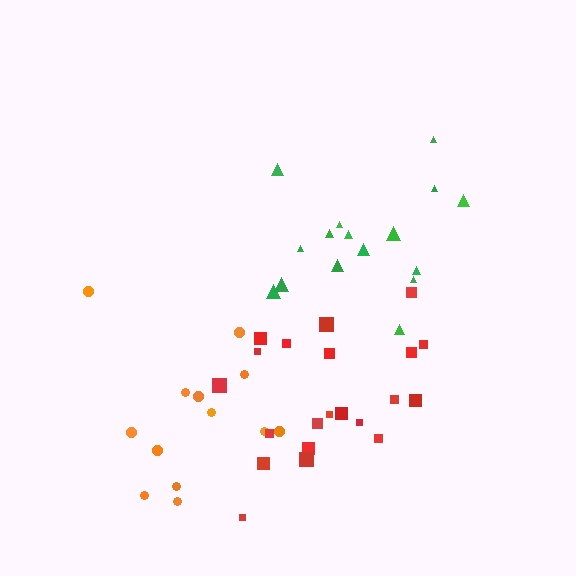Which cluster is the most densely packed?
Red.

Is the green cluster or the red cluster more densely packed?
Red.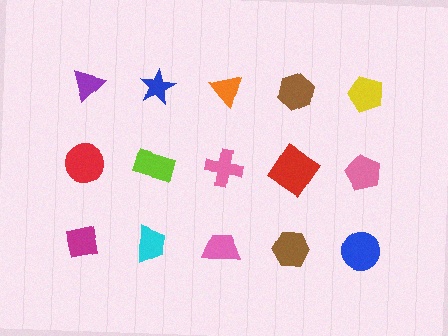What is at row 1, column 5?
A yellow pentagon.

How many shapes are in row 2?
5 shapes.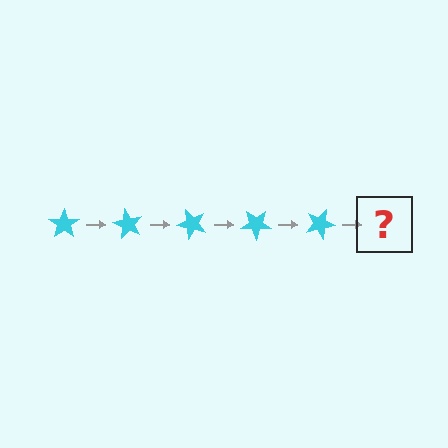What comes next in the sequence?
The next element should be a cyan star rotated 300 degrees.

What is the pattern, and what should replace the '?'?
The pattern is that the star rotates 60 degrees each step. The '?' should be a cyan star rotated 300 degrees.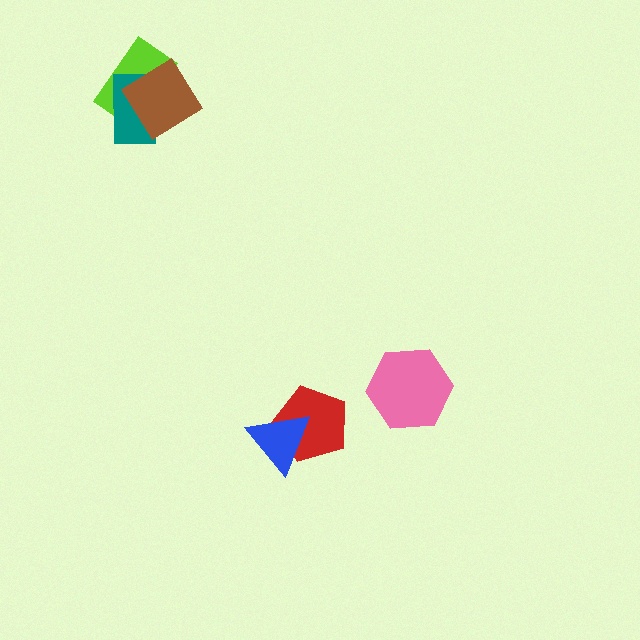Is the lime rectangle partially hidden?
Yes, it is partially covered by another shape.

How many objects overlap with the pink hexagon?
0 objects overlap with the pink hexagon.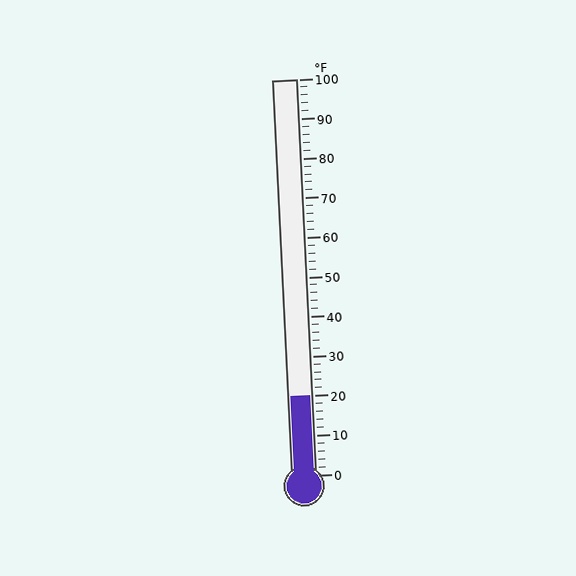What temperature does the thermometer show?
The thermometer shows approximately 20°F.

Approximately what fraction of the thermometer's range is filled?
The thermometer is filled to approximately 20% of its range.